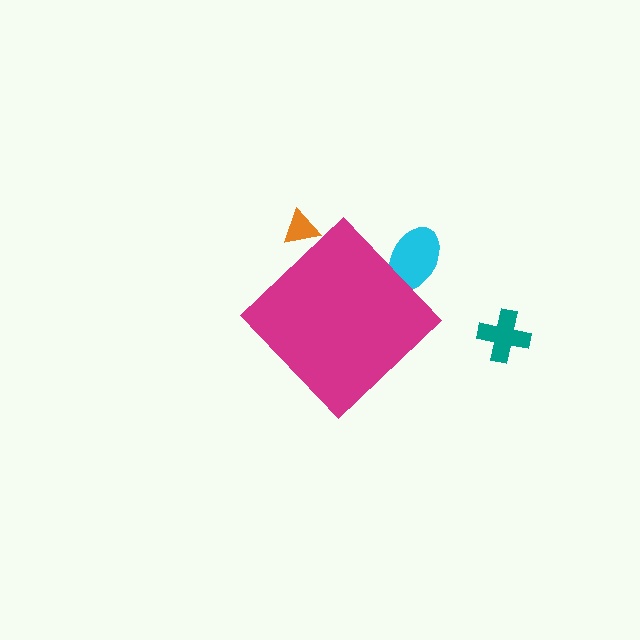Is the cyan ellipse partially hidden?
Yes, the cyan ellipse is partially hidden behind the magenta diamond.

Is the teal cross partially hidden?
No, the teal cross is fully visible.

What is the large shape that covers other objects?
A magenta diamond.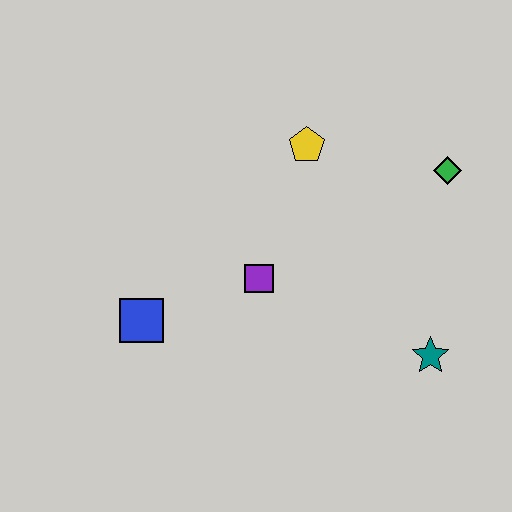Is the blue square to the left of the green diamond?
Yes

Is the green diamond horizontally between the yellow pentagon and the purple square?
No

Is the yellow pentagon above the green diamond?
Yes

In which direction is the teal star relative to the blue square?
The teal star is to the right of the blue square.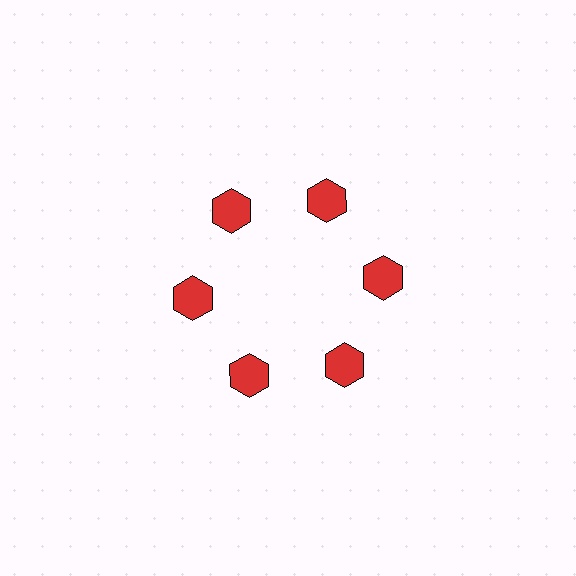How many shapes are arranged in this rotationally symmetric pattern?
There are 6 shapes, arranged in 6 groups of 1.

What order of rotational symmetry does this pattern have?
This pattern has 6-fold rotational symmetry.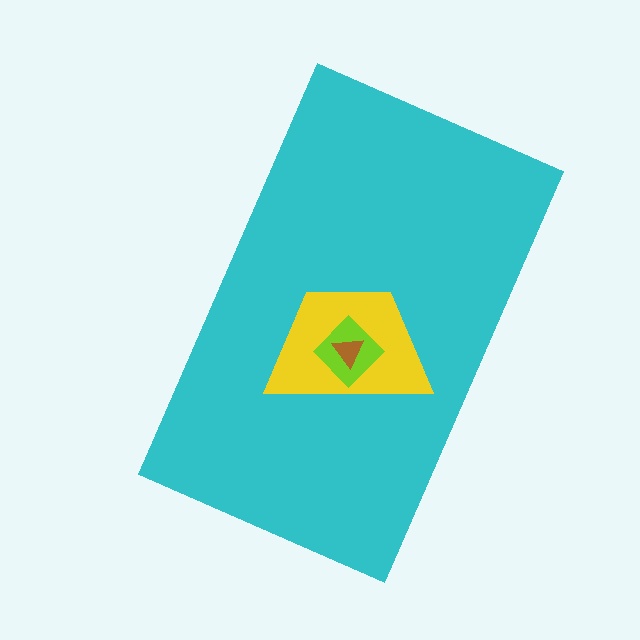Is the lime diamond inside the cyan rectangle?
Yes.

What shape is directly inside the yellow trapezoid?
The lime diamond.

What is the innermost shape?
The brown triangle.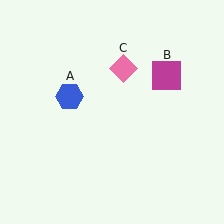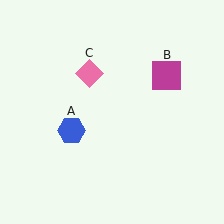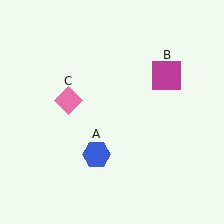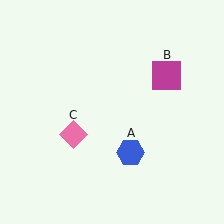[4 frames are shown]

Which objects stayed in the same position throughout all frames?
Magenta square (object B) remained stationary.